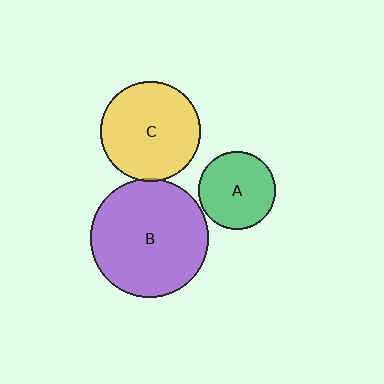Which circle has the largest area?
Circle B (purple).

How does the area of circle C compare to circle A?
Approximately 1.7 times.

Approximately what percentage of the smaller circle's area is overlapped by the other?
Approximately 5%.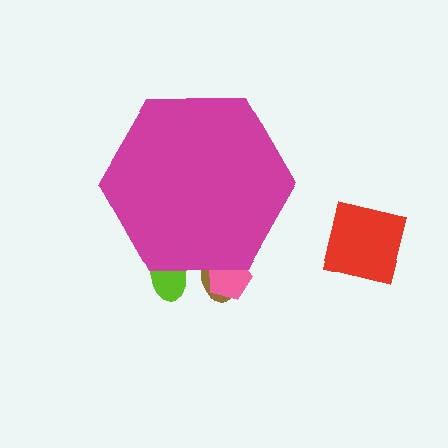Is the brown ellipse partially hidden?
Yes, the brown ellipse is partially hidden behind the magenta hexagon.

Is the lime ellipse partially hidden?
Yes, the lime ellipse is partially hidden behind the magenta hexagon.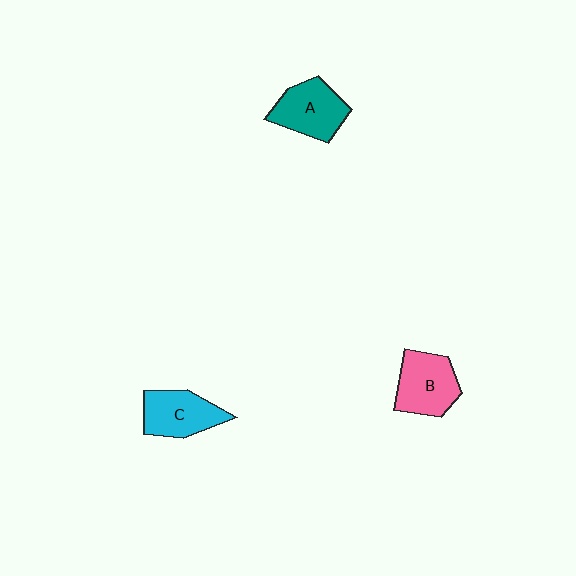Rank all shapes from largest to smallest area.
From largest to smallest: B (pink), A (teal), C (cyan).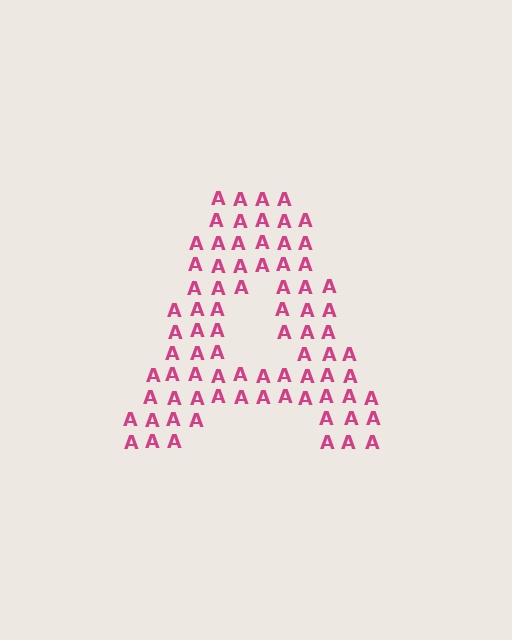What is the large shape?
The large shape is the letter A.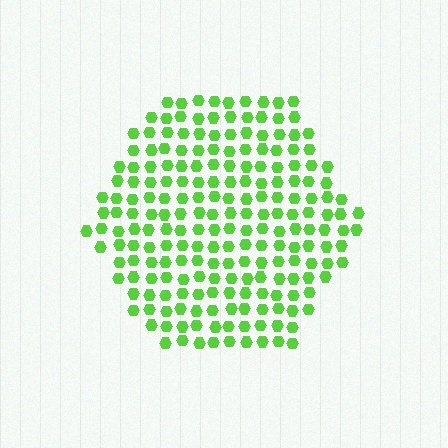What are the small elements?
The small elements are hexagons.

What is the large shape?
The large shape is a hexagon.